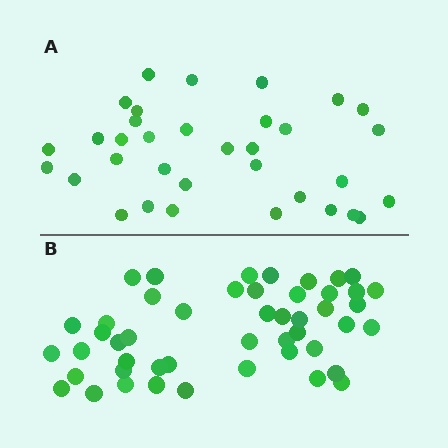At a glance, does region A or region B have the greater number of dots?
Region B (the bottom region) has more dots.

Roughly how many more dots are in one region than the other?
Region B has approximately 15 more dots than region A.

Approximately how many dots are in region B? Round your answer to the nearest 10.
About 50 dots. (The exact count is 48, which rounds to 50.)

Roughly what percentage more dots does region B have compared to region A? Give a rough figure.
About 40% more.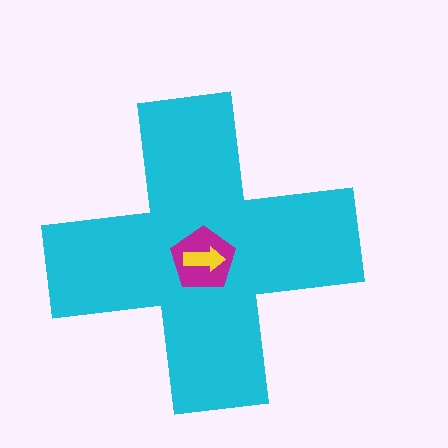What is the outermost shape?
The cyan cross.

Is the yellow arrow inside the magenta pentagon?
Yes.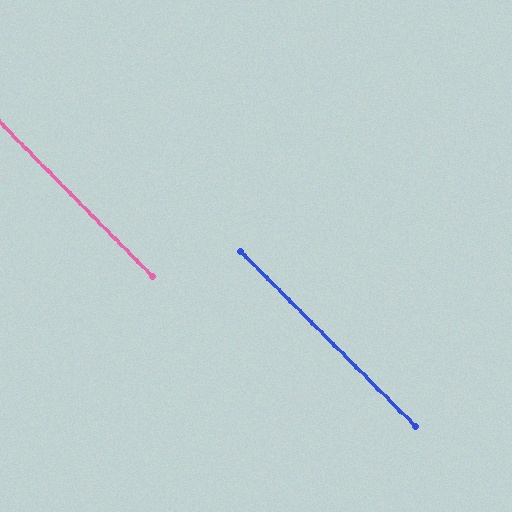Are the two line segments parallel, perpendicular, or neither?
Parallel — their directions differ by only 0.5°.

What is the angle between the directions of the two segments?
Approximately 1 degree.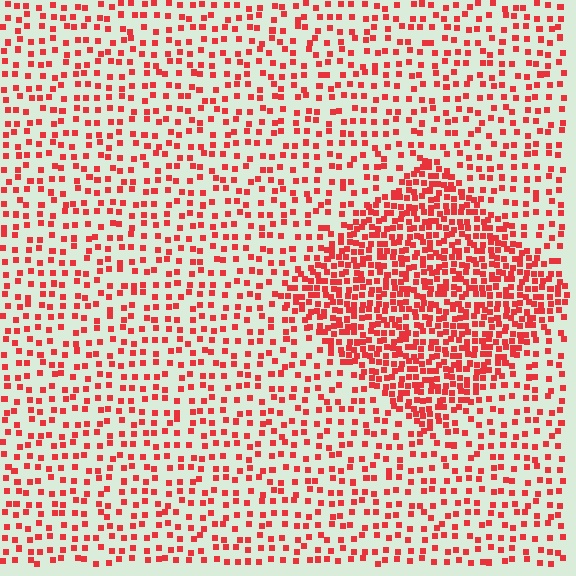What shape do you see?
I see a diamond.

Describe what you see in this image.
The image contains small red elements arranged at two different densities. A diamond-shaped region is visible where the elements are more densely packed than the surrounding area.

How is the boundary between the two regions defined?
The boundary is defined by a change in element density (approximately 2.4x ratio). All elements are the same color, size, and shape.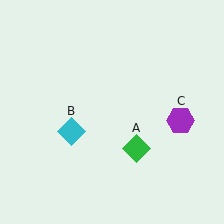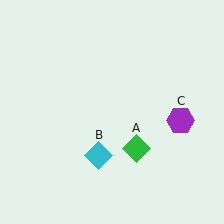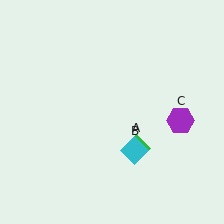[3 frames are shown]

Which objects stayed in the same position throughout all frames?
Green diamond (object A) and purple hexagon (object C) remained stationary.